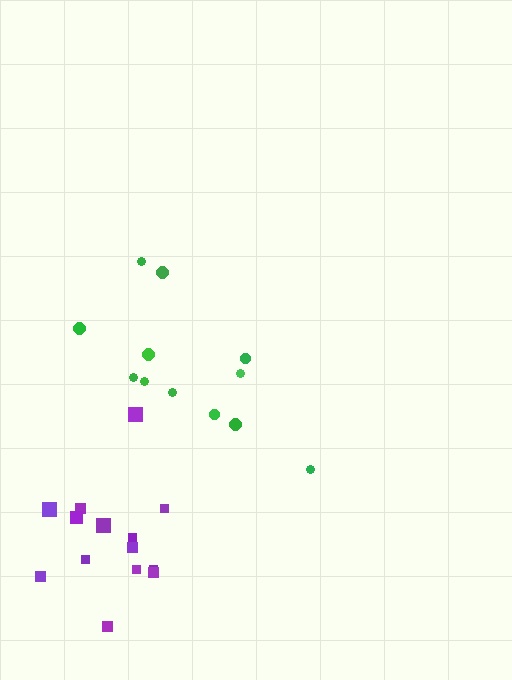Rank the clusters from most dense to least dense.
purple, green.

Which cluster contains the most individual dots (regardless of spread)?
Purple (14).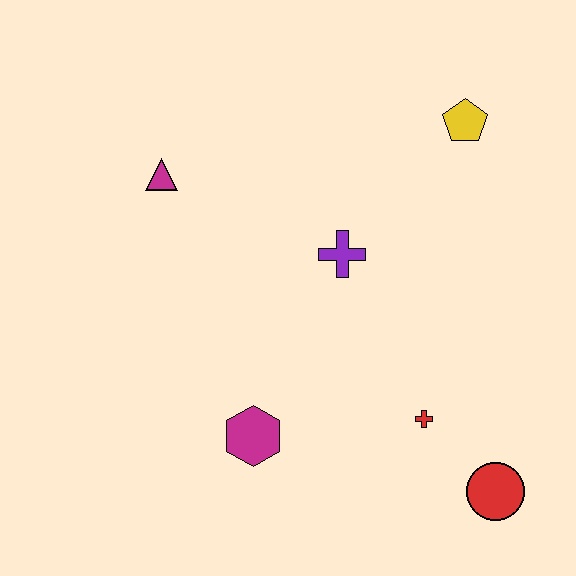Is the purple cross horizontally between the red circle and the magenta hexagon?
Yes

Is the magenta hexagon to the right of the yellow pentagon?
No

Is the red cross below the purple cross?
Yes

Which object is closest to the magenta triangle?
The purple cross is closest to the magenta triangle.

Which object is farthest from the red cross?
The magenta triangle is farthest from the red cross.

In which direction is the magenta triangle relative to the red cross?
The magenta triangle is to the left of the red cross.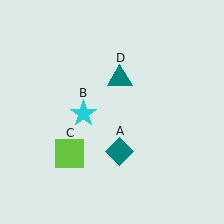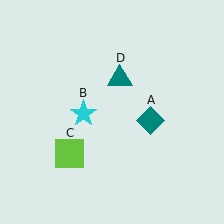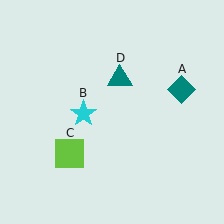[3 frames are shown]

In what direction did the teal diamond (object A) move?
The teal diamond (object A) moved up and to the right.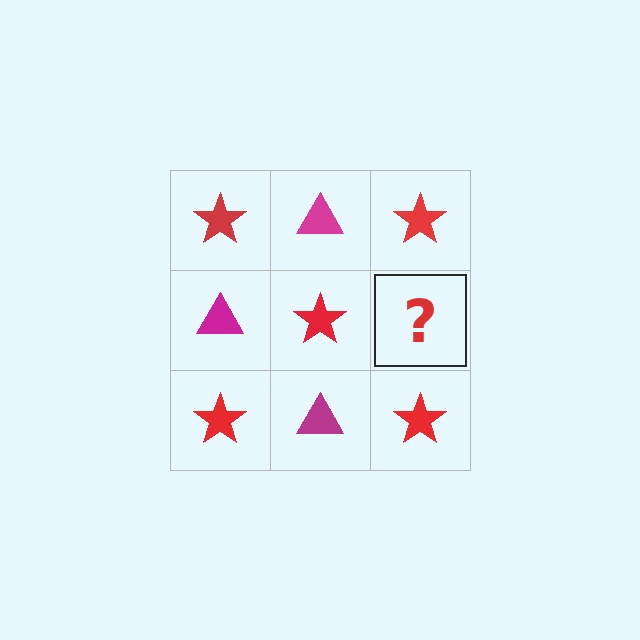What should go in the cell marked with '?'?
The missing cell should contain a magenta triangle.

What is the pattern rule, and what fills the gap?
The rule is that it alternates red star and magenta triangle in a checkerboard pattern. The gap should be filled with a magenta triangle.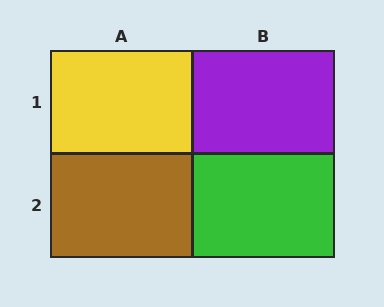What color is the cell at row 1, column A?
Yellow.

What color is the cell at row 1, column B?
Purple.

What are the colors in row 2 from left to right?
Brown, green.